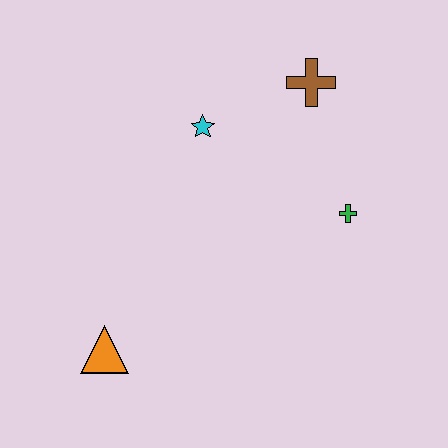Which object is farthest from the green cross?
The orange triangle is farthest from the green cross.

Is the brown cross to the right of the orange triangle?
Yes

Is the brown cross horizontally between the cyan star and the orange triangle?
No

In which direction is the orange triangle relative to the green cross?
The orange triangle is to the left of the green cross.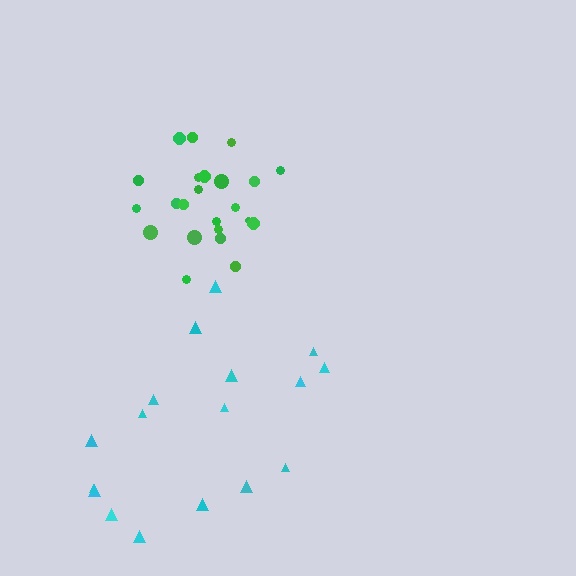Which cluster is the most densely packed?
Green.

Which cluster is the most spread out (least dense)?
Cyan.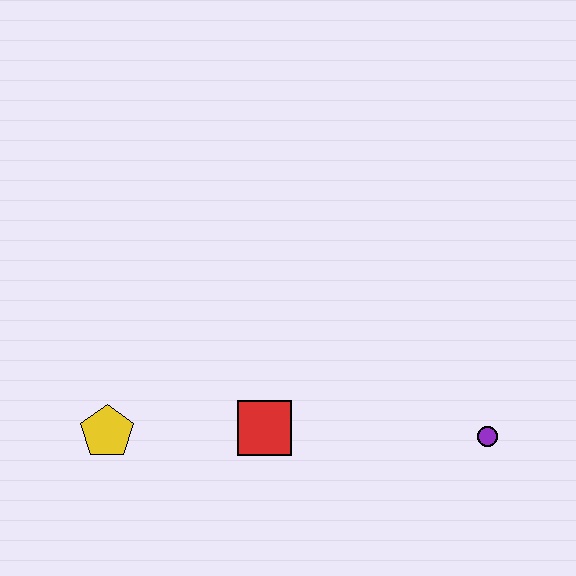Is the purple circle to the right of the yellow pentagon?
Yes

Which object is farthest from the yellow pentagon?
The purple circle is farthest from the yellow pentagon.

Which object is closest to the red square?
The yellow pentagon is closest to the red square.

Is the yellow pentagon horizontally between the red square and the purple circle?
No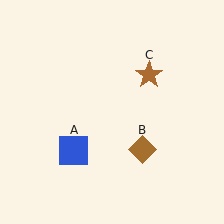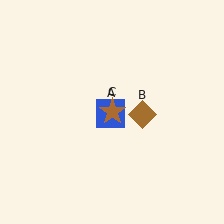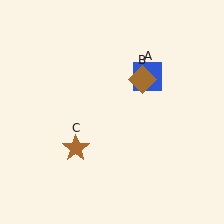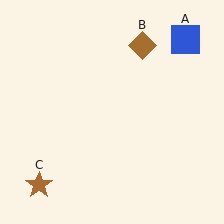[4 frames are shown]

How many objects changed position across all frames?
3 objects changed position: blue square (object A), brown diamond (object B), brown star (object C).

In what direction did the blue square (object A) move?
The blue square (object A) moved up and to the right.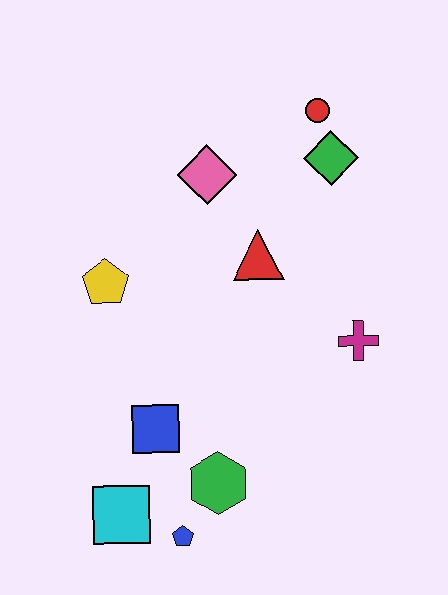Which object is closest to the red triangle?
The pink diamond is closest to the red triangle.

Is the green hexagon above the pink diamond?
No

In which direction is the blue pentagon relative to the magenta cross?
The blue pentagon is below the magenta cross.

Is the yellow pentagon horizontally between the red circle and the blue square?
No